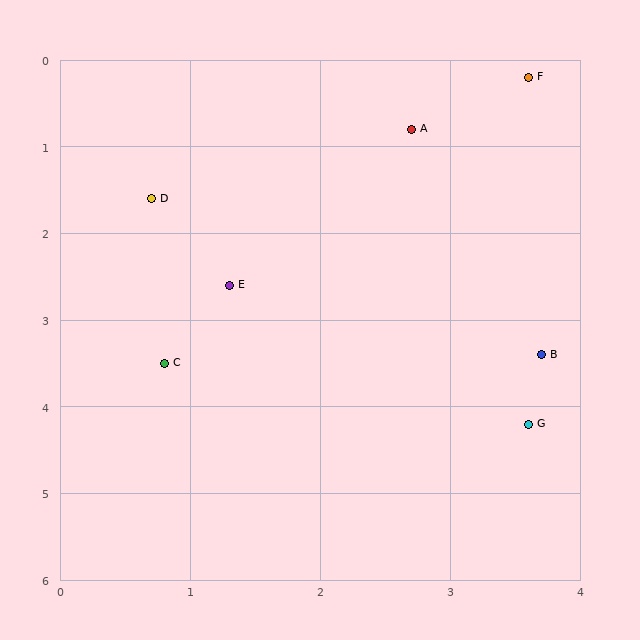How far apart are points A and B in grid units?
Points A and B are about 2.8 grid units apart.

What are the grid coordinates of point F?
Point F is at approximately (3.6, 0.2).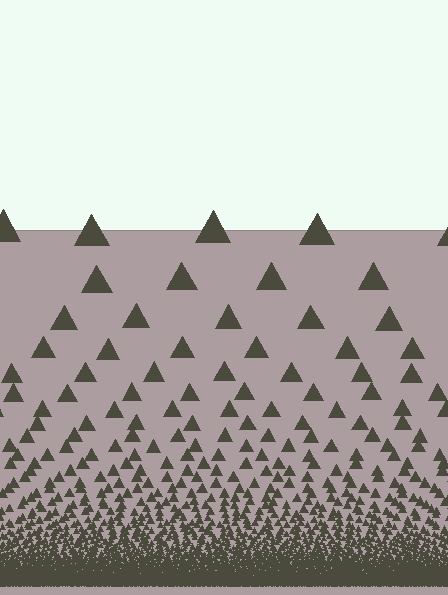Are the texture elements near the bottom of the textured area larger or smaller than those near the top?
Smaller. The gradient is inverted — elements near the bottom are smaller and denser.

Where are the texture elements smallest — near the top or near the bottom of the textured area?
Near the bottom.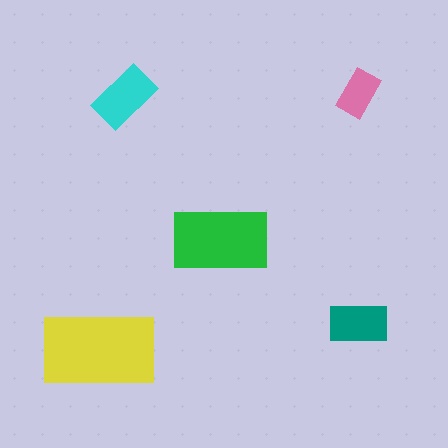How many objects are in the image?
There are 5 objects in the image.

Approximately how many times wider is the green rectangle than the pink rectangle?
About 2 times wider.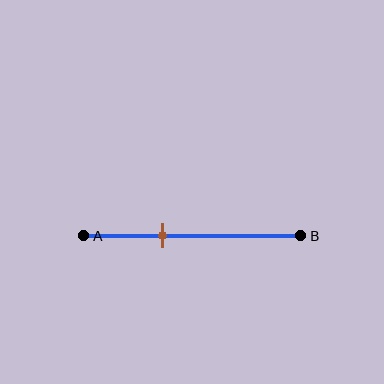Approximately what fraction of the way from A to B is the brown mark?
The brown mark is approximately 35% of the way from A to B.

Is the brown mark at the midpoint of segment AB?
No, the mark is at about 35% from A, not at the 50% midpoint.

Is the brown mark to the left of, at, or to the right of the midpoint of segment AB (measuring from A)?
The brown mark is to the left of the midpoint of segment AB.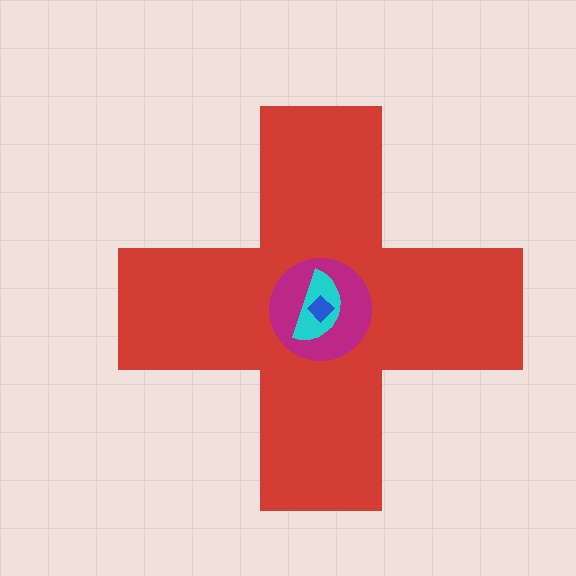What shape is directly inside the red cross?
The magenta circle.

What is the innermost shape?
The blue diamond.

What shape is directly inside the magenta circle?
The cyan semicircle.